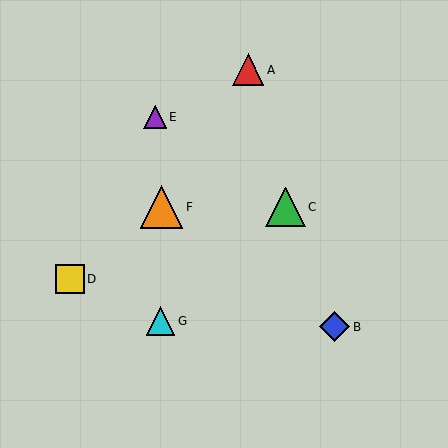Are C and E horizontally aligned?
No, C is at y≈207 and E is at y≈117.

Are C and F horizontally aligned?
Yes, both are at y≈207.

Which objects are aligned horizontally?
Objects C, F are aligned horizontally.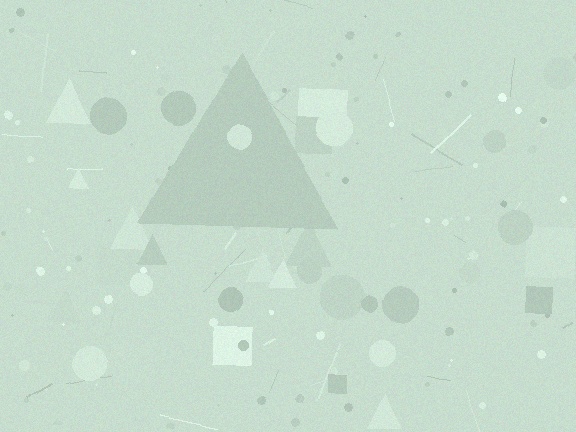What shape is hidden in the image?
A triangle is hidden in the image.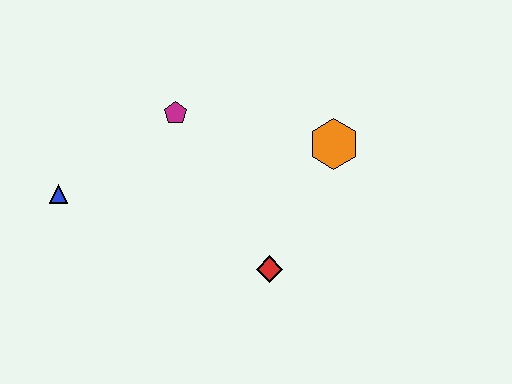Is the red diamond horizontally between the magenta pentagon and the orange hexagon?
Yes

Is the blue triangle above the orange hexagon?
No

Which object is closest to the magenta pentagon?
The blue triangle is closest to the magenta pentagon.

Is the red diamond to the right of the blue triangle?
Yes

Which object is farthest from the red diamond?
The blue triangle is farthest from the red diamond.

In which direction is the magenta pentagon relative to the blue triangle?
The magenta pentagon is to the right of the blue triangle.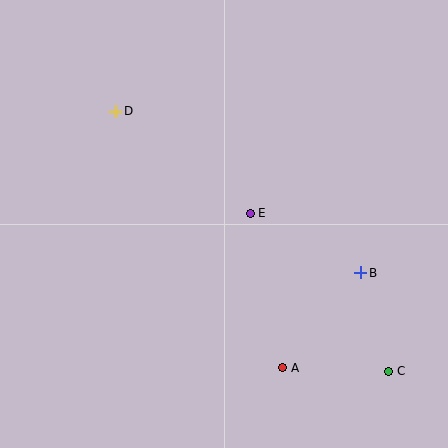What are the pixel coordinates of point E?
Point E is at (250, 213).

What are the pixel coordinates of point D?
Point D is at (116, 111).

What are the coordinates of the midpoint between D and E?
The midpoint between D and E is at (183, 162).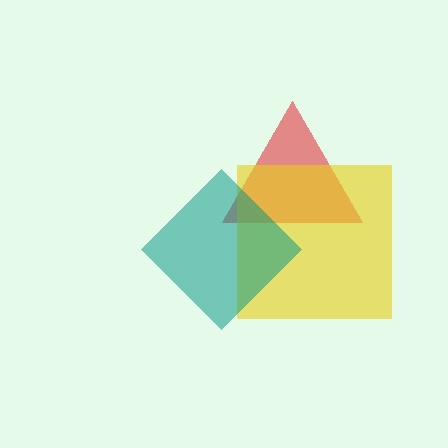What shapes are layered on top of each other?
The layered shapes are: a red triangle, a yellow square, a teal diamond.